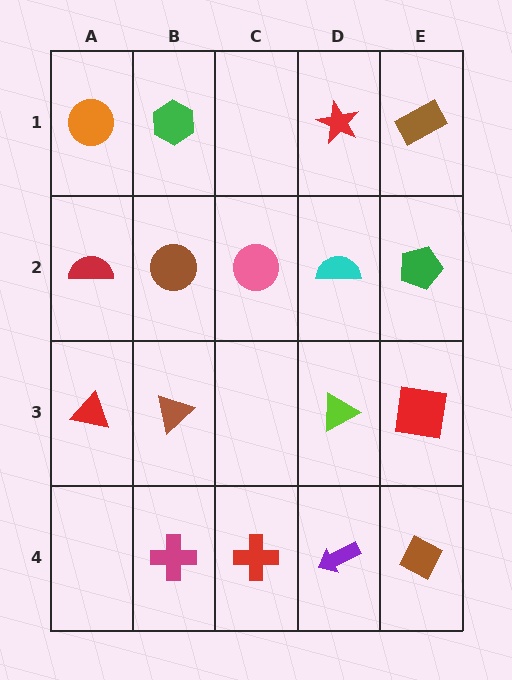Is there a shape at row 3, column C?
No, that cell is empty.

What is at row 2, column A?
A red semicircle.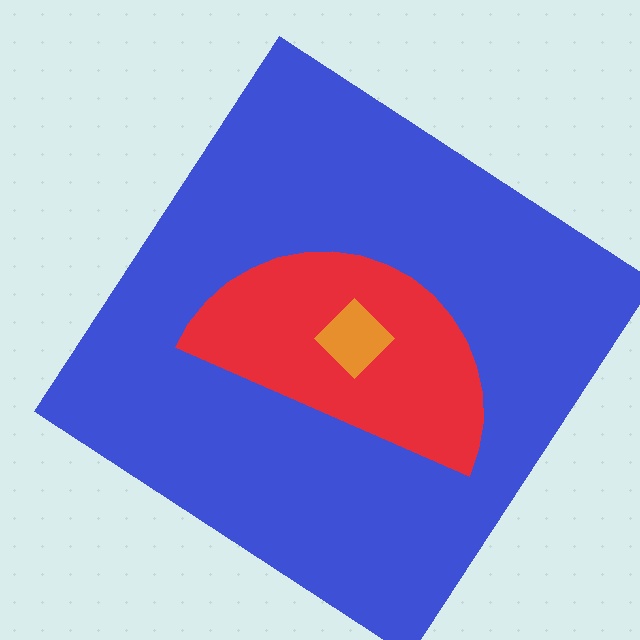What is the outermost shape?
The blue diamond.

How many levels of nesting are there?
3.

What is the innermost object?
The orange diamond.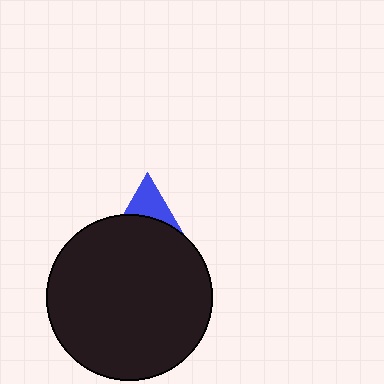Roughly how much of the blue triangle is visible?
A small part of it is visible (roughly 36%).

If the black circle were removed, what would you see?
You would see the complete blue triangle.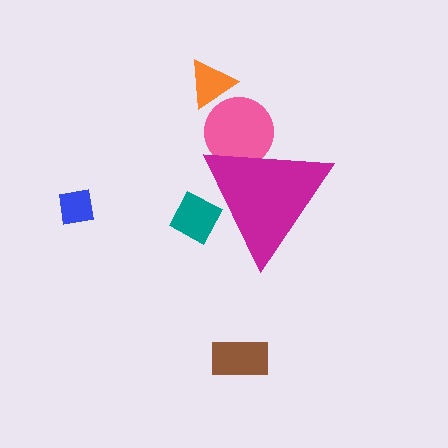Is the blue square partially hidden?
No, the blue square is fully visible.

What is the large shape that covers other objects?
A magenta triangle.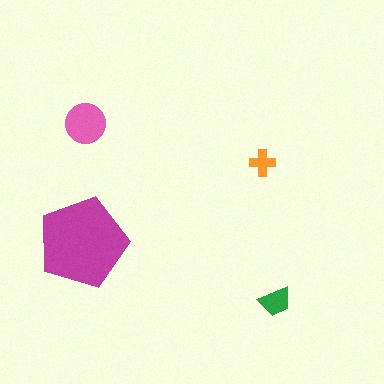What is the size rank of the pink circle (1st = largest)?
2nd.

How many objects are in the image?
There are 4 objects in the image.